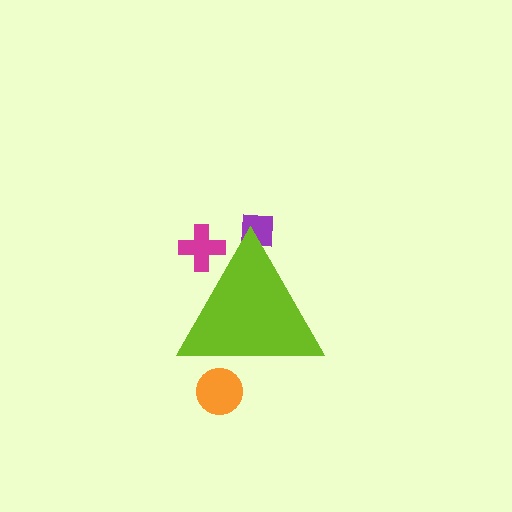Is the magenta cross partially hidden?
Yes, the magenta cross is partially hidden behind the lime triangle.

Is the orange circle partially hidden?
Yes, the orange circle is partially hidden behind the lime triangle.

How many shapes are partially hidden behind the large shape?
3 shapes are partially hidden.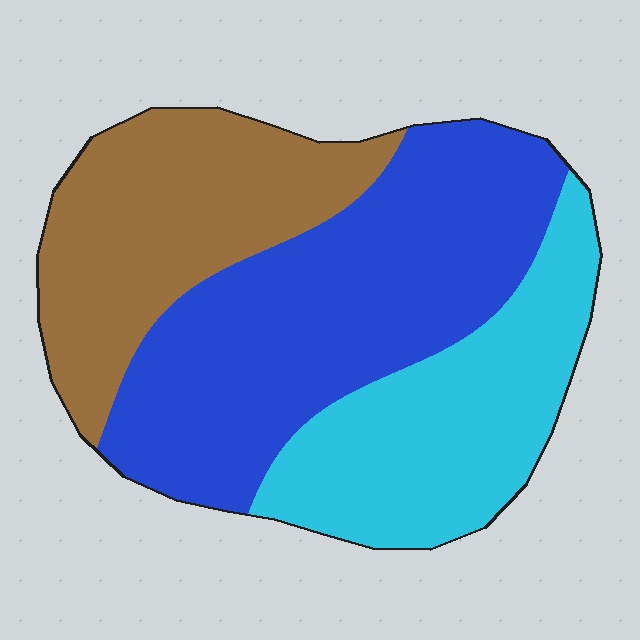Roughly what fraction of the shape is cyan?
Cyan takes up between a quarter and a half of the shape.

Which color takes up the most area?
Blue, at roughly 45%.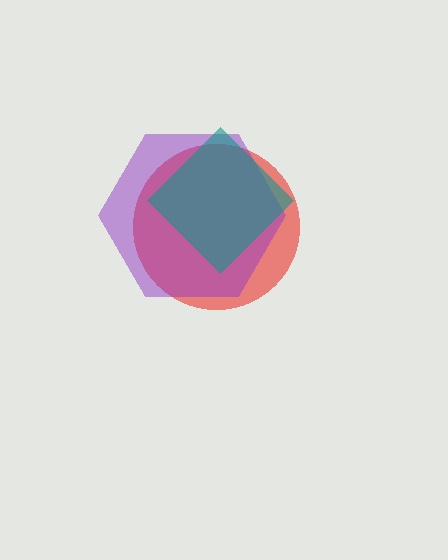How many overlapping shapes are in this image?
There are 3 overlapping shapes in the image.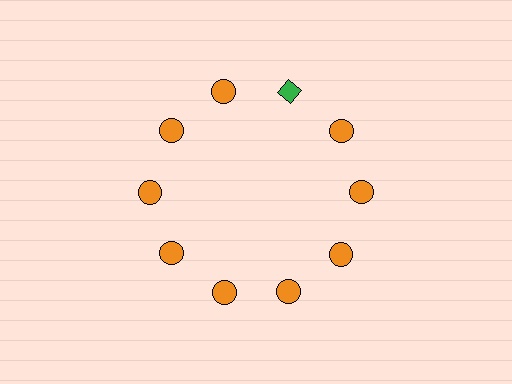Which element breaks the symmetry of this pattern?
The green diamond at roughly the 1 o'clock position breaks the symmetry. All other shapes are orange circles.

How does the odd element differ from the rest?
It differs in both color (green instead of orange) and shape (diamond instead of circle).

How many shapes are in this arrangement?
There are 10 shapes arranged in a ring pattern.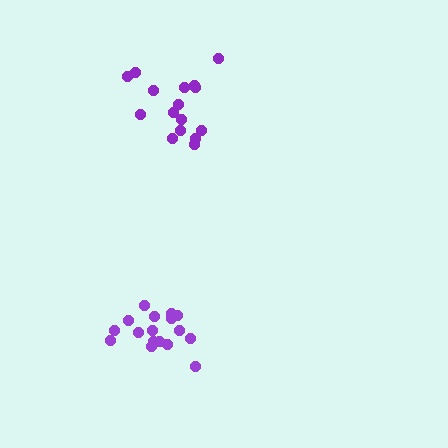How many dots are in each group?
Group 1: 16 dots, Group 2: 17 dots (33 total).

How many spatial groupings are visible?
There are 2 spatial groupings.